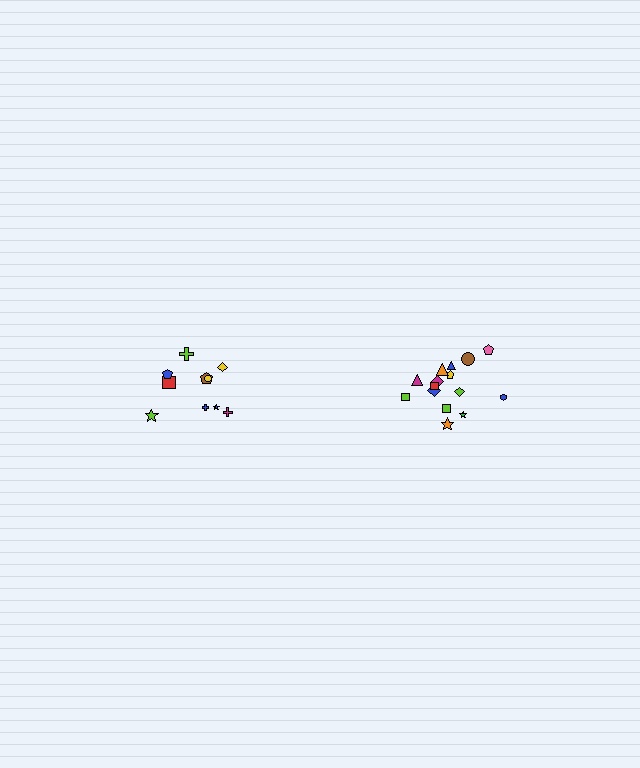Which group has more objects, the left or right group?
The right group.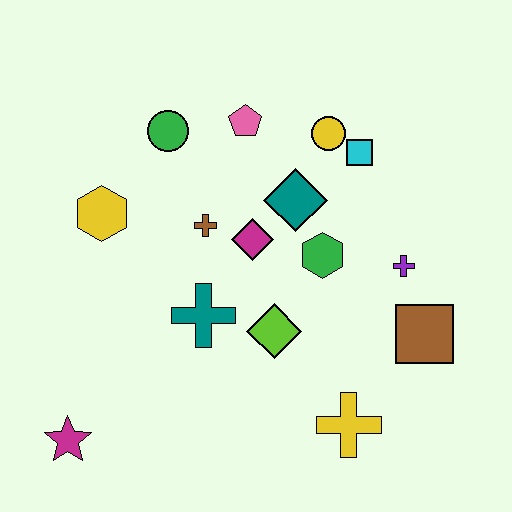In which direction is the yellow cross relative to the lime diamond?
The yellow cross is below the lime diamond.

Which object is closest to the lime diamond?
The teal cross is closest to the lime diamond.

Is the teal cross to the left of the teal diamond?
Yes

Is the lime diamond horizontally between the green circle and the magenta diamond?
No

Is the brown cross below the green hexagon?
No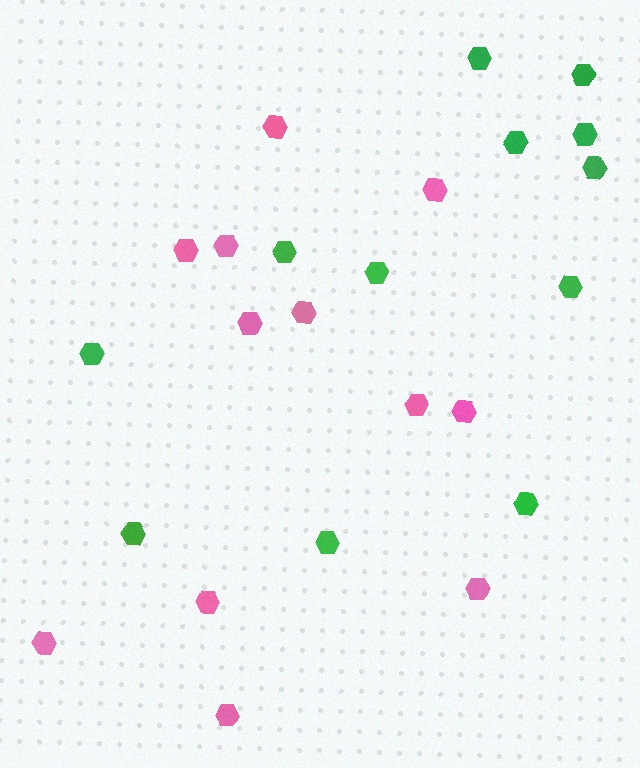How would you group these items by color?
There are 2 groups: one group of pink hexagons (12) and one group of green hexagons (12).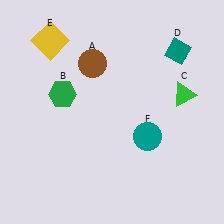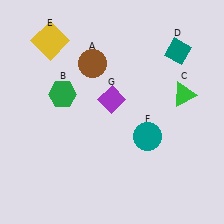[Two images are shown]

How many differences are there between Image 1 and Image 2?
There is 1 difference between the two images.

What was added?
A purple diamond (G) was added in Image 2.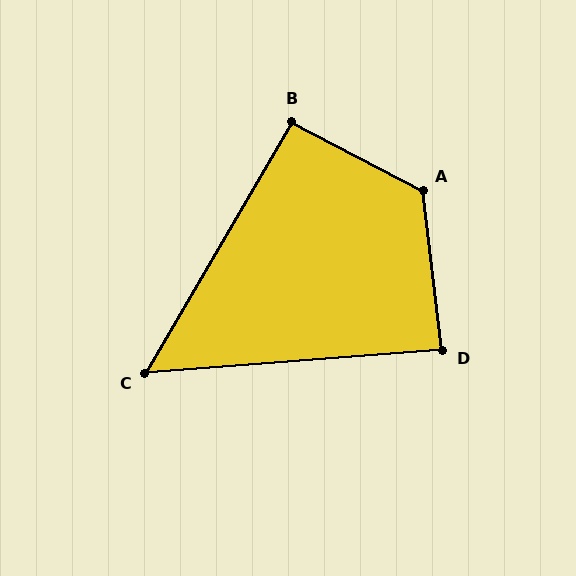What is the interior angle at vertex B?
Approximately 93 degrees (approximately right).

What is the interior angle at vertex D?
Approximately 87 degrees (approximately right).